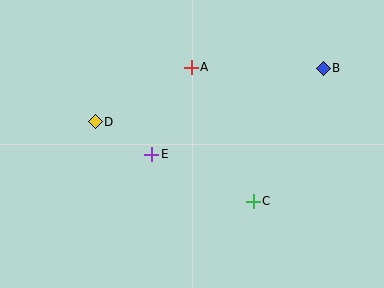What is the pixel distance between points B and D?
The distance between B and D is 234 pixels.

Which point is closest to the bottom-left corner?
Point D is closest to the bottom-left corner.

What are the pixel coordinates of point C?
Point C is at (253, 201).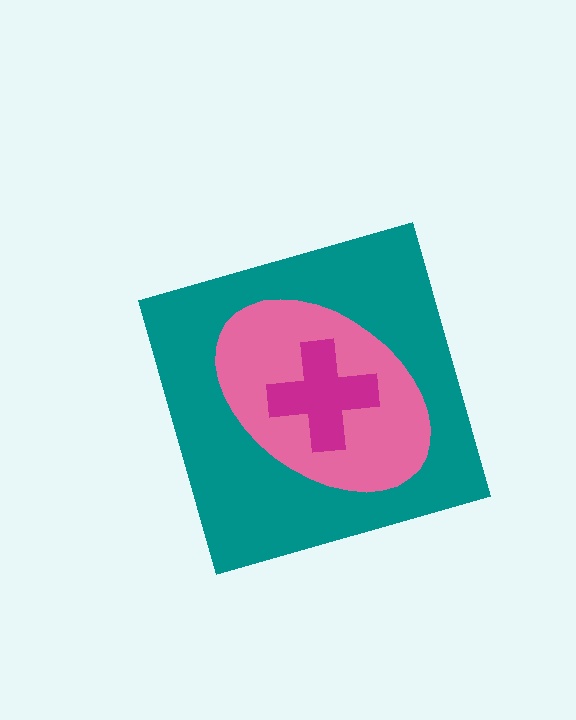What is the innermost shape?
The magenta cross.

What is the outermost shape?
The teal diamond.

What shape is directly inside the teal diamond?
The pink ellipse.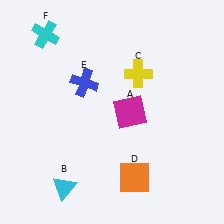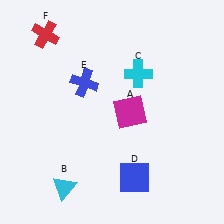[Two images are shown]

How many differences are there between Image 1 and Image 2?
There are 3 differences between the two images.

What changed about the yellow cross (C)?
In Image 1, C is yellow. In Image 2, it changed to cyan.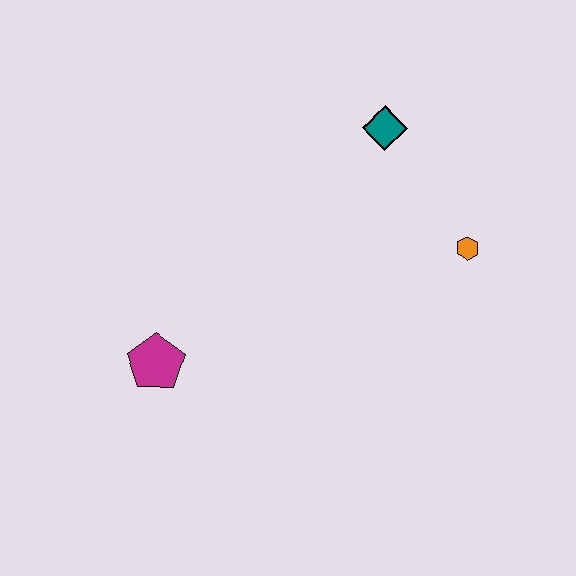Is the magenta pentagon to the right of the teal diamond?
No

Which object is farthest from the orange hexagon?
The magenta pentagon is farthest from the orange hexagon.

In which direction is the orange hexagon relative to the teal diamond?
The orange hexagon is below the teal diamond.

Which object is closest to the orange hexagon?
The teal diamond is closest to the orange hexagon.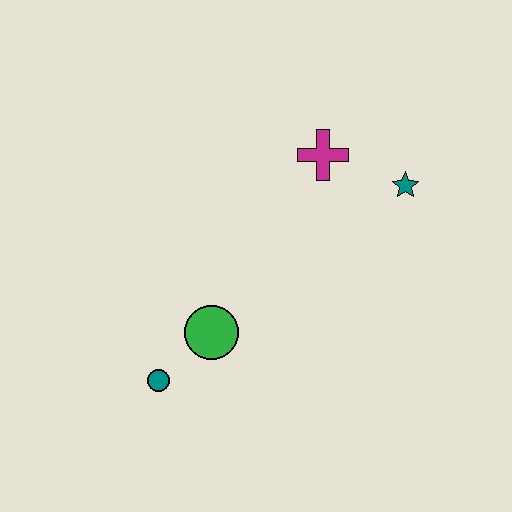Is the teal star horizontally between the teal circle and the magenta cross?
No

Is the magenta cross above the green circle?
Yes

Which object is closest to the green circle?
The teal circle is closest to the green circle.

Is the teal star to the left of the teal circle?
No